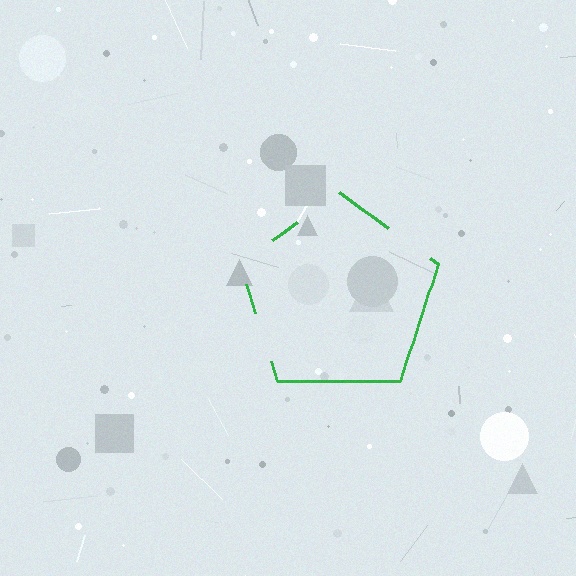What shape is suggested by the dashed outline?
The dashed outline suggests a pentagon.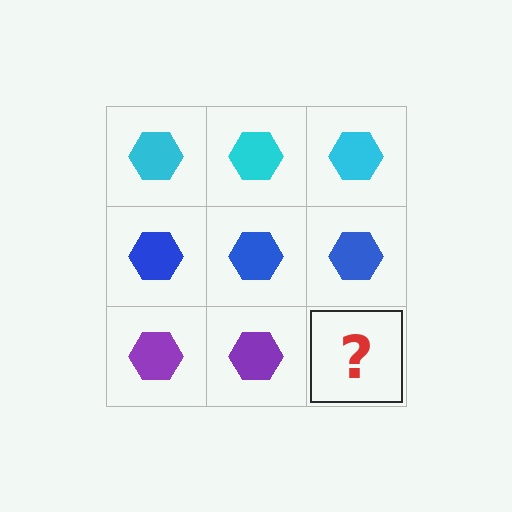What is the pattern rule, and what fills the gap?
The rule is that each row has a consistent color. The gap should be filled with a purple hexagon.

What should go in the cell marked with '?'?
The missing cell should contain a purple hexagon.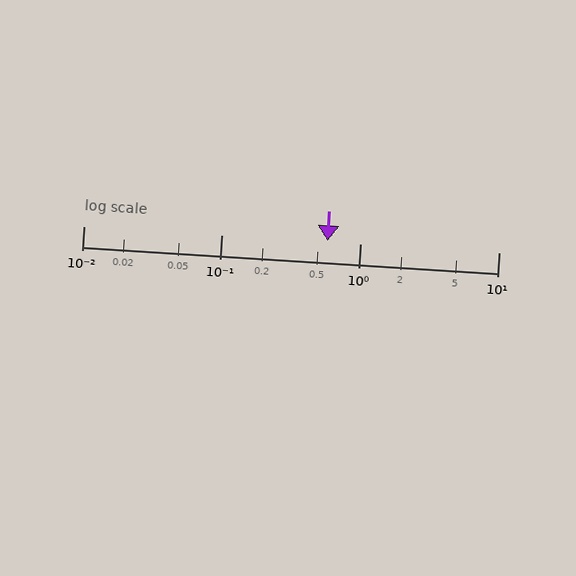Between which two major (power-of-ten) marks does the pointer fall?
The pointer is between 0.1 and 1.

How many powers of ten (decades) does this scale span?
The scale spans 3 decades, from 0.01 to 10.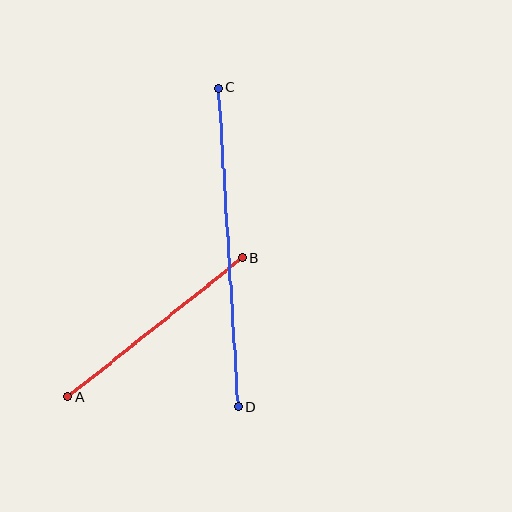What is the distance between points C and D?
The distance is approximately 320 pixels.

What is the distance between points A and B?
The distance is approximately 223 pixels.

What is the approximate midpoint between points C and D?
The midpoint is at approximately (228, 248) pixels.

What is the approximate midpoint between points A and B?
The midpoint is at approximately (155, 327) pixels.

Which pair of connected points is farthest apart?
Points C and D are farthest apart.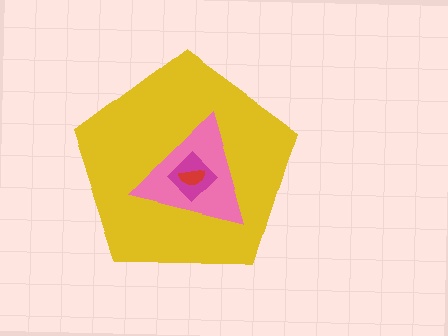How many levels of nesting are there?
4.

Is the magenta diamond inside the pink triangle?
Yes.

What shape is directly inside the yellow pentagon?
The pink triangle.